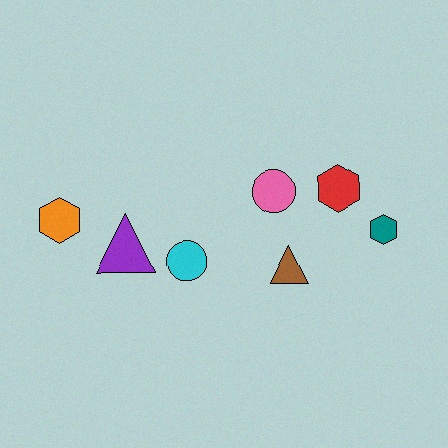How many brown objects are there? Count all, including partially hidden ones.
There is 1 brown object.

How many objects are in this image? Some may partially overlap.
There are 7 objects.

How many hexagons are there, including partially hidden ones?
There are 3 hexagons.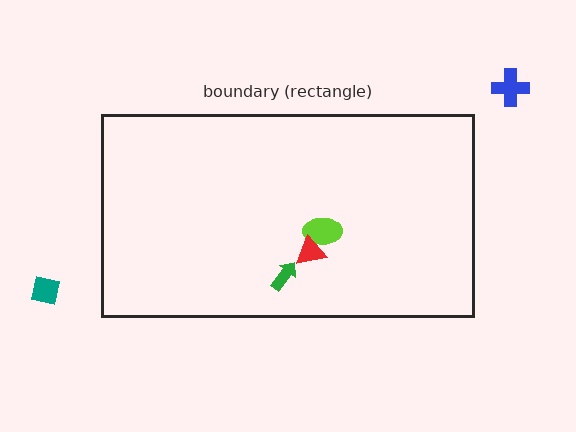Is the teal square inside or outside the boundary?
Outside.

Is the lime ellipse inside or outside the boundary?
Inside.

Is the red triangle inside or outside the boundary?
Inside.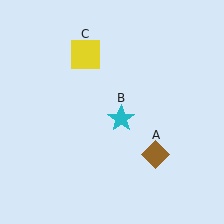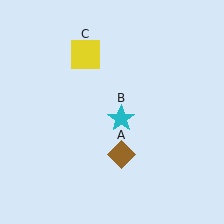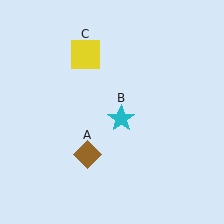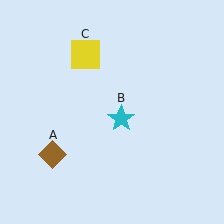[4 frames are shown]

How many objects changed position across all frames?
1 object changed position: brown diamond (object A).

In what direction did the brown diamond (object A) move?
The brown diamond (object A) moved left.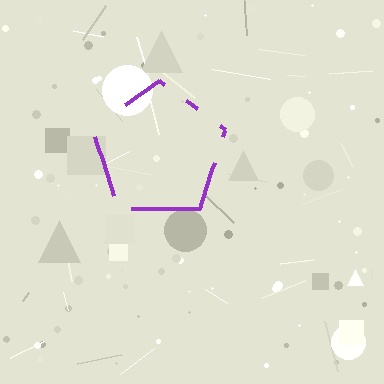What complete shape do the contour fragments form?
The contour fragments form a pentagon.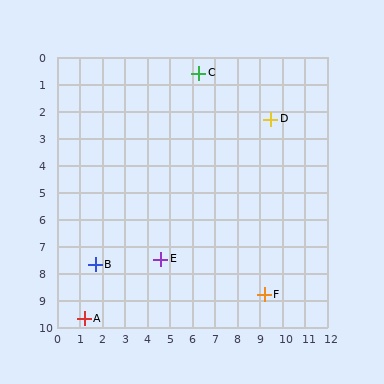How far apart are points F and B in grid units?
Points F and B are about 7.6 grid units apart.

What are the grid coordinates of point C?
Point C is at approximately (6.3, 0.6).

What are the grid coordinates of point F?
Point F is at approximately (9.2, 8.8).